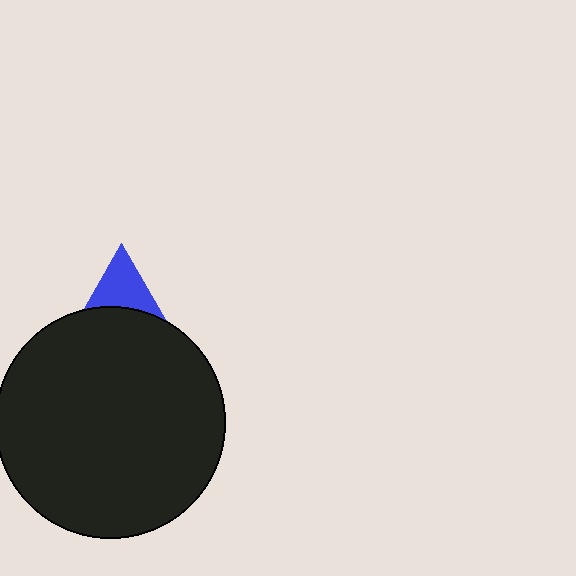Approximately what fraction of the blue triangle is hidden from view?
Roughly 58% of the blue triangle is hidden behind the black circle.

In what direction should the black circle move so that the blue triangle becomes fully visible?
The black circle should move down. That is the shortest direction to clear the overlap and leave the blue triangle fully visible.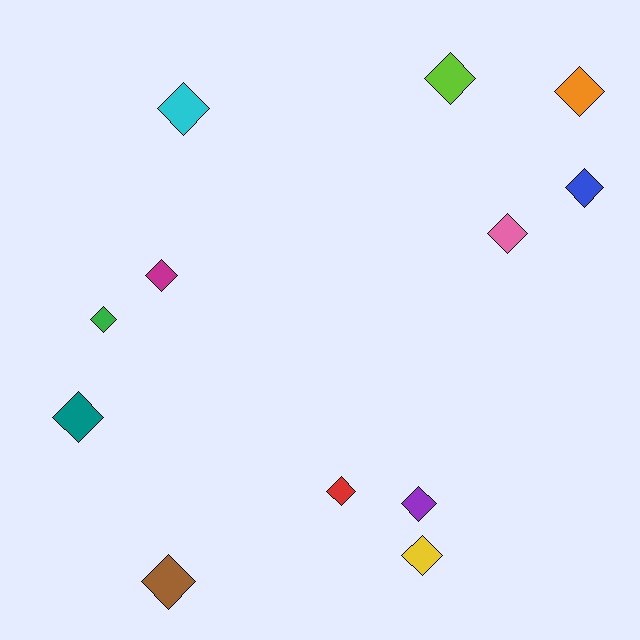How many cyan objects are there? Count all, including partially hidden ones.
There is 1 cyan object.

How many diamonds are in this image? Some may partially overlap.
There are 12 diamonds.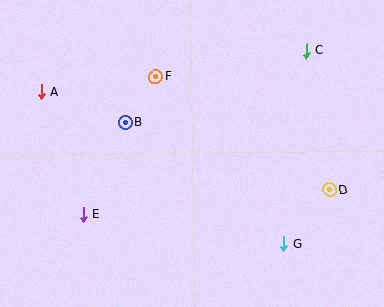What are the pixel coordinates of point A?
Point A is at (42, 92).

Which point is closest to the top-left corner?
Point A is closest to the top-left corner.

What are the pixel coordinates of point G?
Point G is at (284, 243).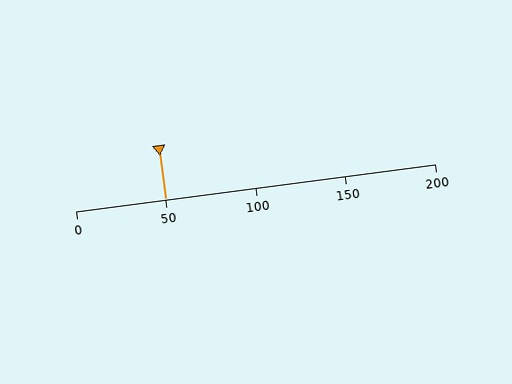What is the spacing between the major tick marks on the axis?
The major ticks are spaced 50 apart.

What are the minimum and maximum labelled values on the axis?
The axis runs from 0 to 200.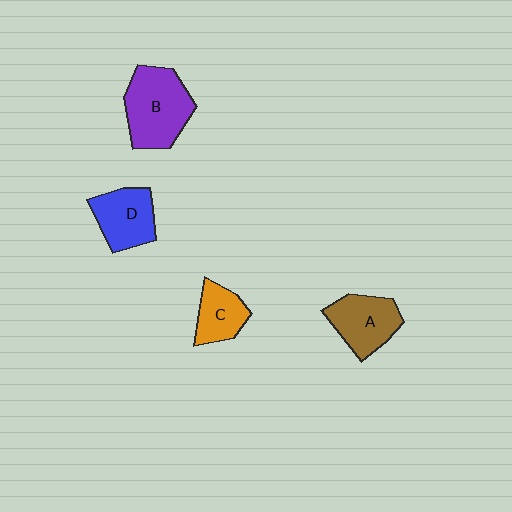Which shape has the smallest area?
Shape C (orange).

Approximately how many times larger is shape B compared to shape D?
Approximately 1.4 times.